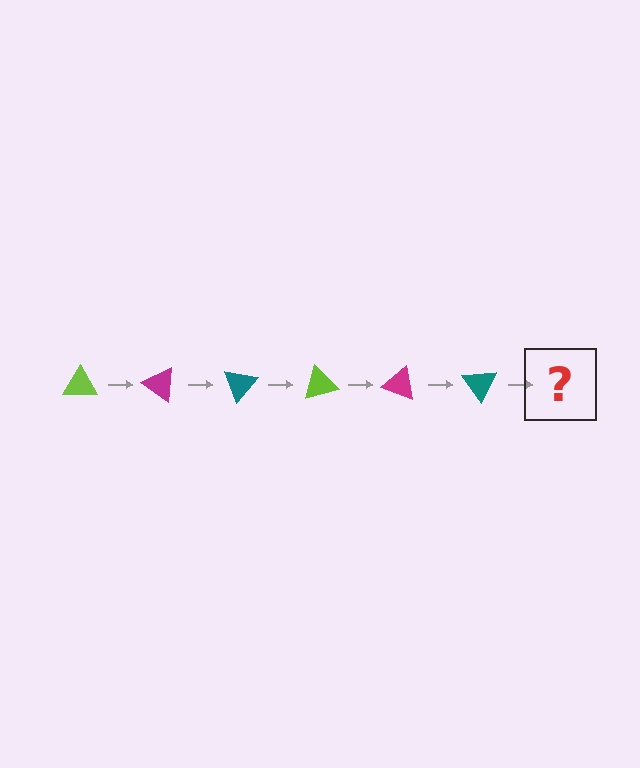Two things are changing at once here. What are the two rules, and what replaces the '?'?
The two rules are that it rotates 35 degrees each step and the color cycles through lime, magenta, and teal. The '?' should be a lime triangle, rotated 210 degrees from the start.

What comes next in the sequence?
The next element should be a lime triangle, rotated 210 degrees from the start.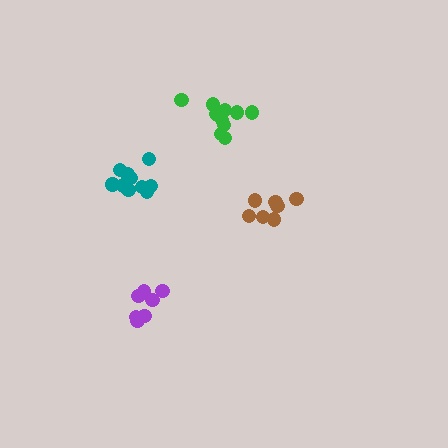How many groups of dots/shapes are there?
There are 4 groups.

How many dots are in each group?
Group 1: 7 dots, Group 2: 11 dots, Group 3: 7 dots, Group 4: 10 dots (35 total).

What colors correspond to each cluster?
The clusters are colored: brown, green, purple, teal.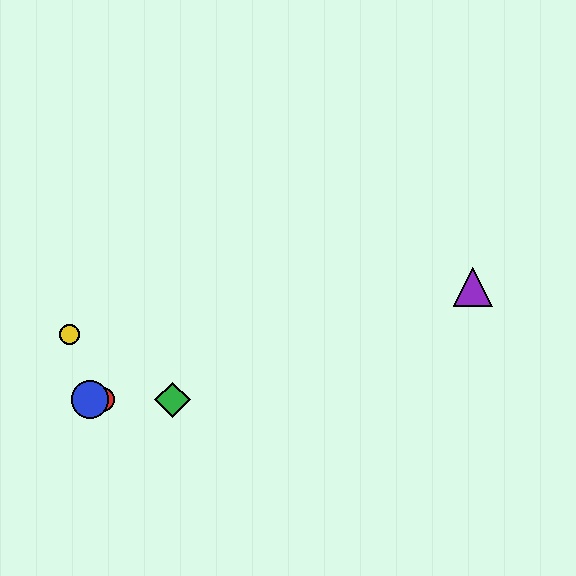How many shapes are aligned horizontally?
3 shapes (the red circle, the blue circle, the green diamond) are aligned horizontally.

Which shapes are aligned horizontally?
The red circle, the blue circle, the green diamond are aligned horizontally.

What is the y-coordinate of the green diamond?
The green diamond is at y≈400.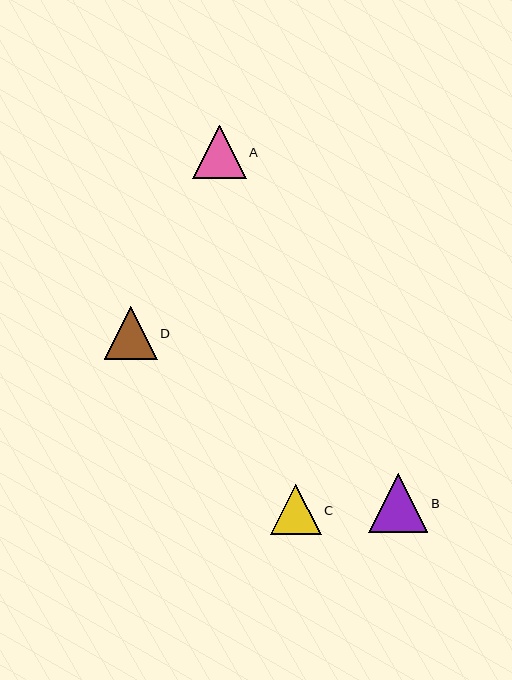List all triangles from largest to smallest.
From largest to smallest: B, A, D, C.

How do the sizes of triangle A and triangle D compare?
Triangle A and triangle D are approximately the same size.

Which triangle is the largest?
Triangle B is the largest with a size of approximately 60 pixels.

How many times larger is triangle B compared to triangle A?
Triangle B is approximately 1.1 times the size of triangle A.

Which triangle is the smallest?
Triangle C is the smallest with a size of approximately 50 pixels.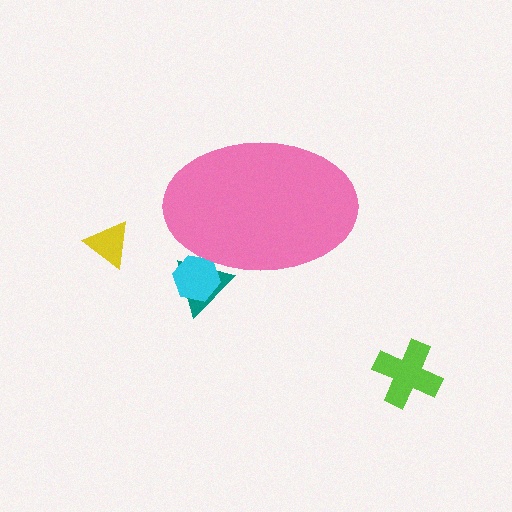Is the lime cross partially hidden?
No, the lime cross is fully visible.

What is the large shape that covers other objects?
A pink ellipse.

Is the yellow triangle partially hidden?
No, the yellow triangle is fully visible.